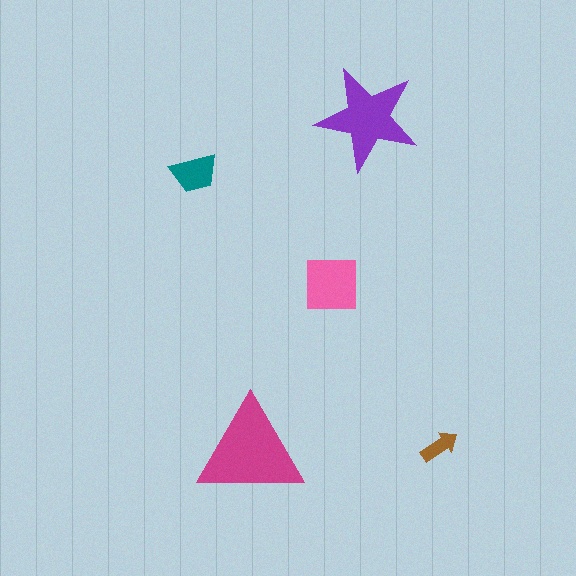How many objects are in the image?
There are 5 objects in the image.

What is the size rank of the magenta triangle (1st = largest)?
1st.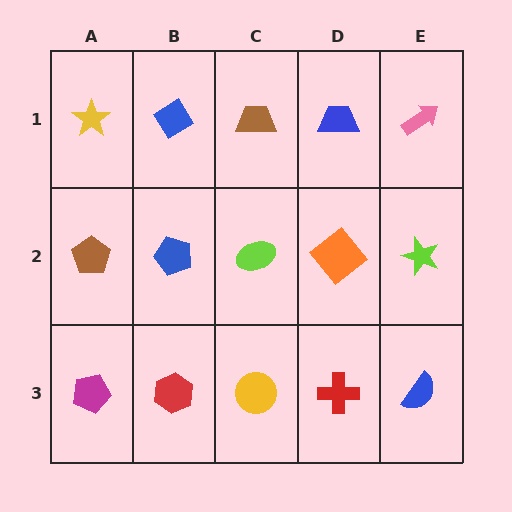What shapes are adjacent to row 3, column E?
A lime star (row 2, column E), a red cross (row 3, column D).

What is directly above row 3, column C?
A lime ellipse.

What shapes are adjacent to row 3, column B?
A blue pentagon (row 2, column B), a magenta pentagon (row 3, column A), a yellow circle (row 3, column C).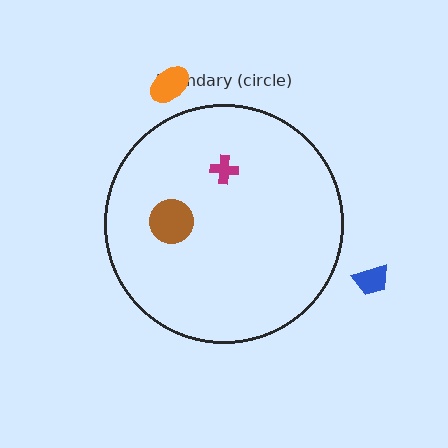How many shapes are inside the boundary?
2 inside, 2 outside.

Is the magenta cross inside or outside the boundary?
Inside.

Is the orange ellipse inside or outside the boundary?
Outside.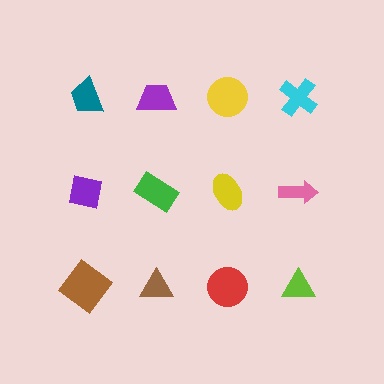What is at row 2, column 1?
A purple square.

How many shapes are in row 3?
4 shapes.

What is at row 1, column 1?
A teal trapezoid.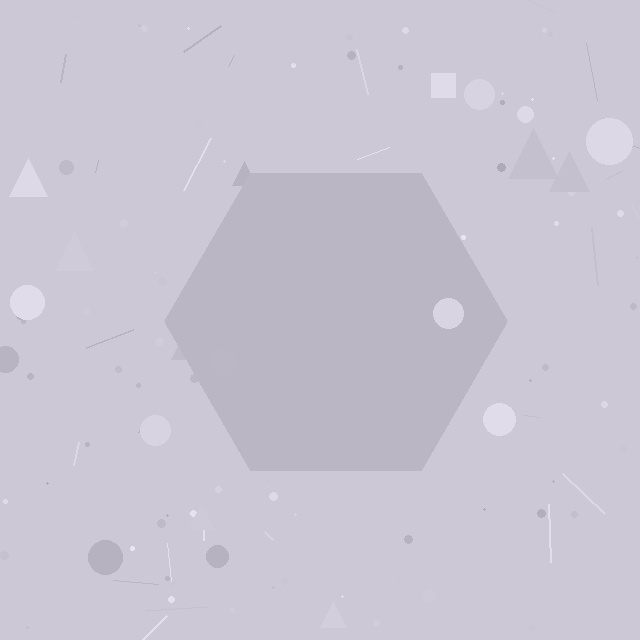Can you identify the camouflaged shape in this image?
The camouflaged shape is a hexagon.